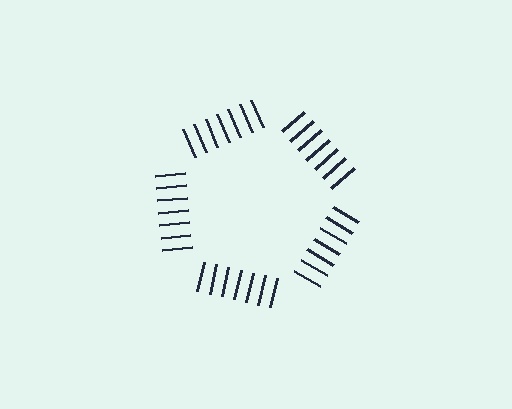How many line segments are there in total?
35 — 7 along each of the 5 edges.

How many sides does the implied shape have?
5 sides — the line-ends trace a pentagon.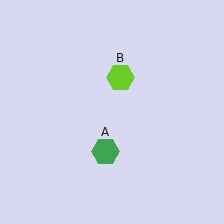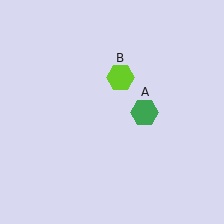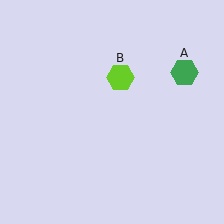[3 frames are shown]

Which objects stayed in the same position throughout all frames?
Lime hexagon (object B) remained stationary.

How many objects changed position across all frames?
1 object changed position: green hexagon (object A).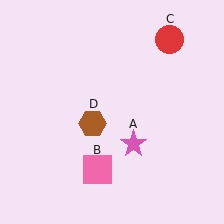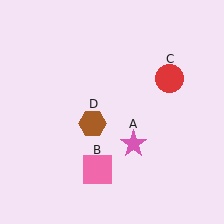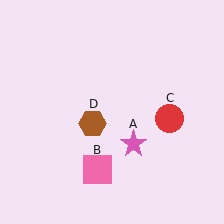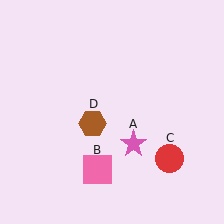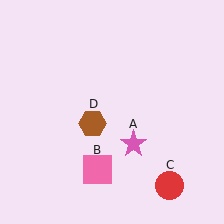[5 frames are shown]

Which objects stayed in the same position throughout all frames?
Pink star (object A) and pink square (object B) and brown hexagon (object D) remained stationary.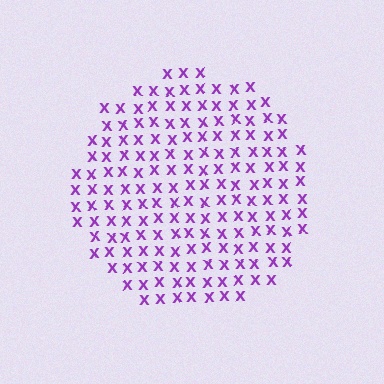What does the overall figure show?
The overall figure shows a circle.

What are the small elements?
The small elements are letter X's.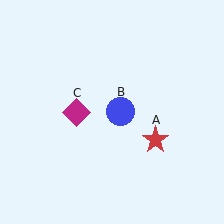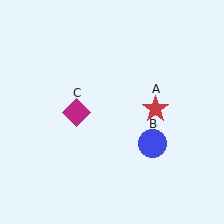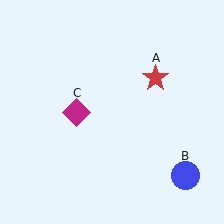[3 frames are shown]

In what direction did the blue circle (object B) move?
The blue circle (object B) moved down and to the right.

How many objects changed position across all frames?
2 objects changed position: red star (object A), blue circle (object B).